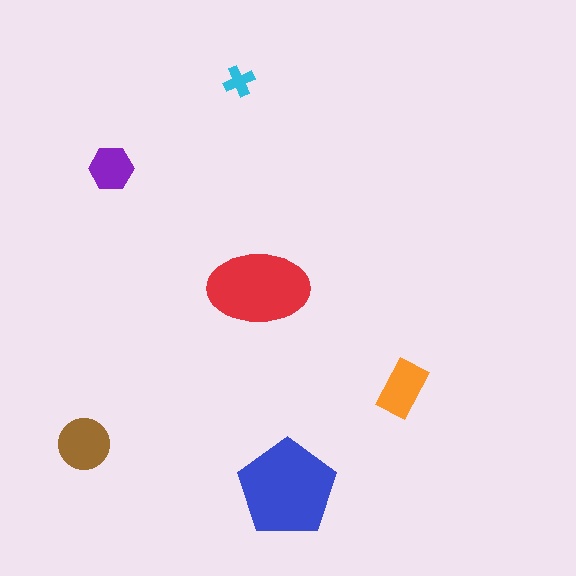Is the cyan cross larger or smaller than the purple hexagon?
Smaller.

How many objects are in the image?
There are 6 objects in the image.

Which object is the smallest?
The cyan cross.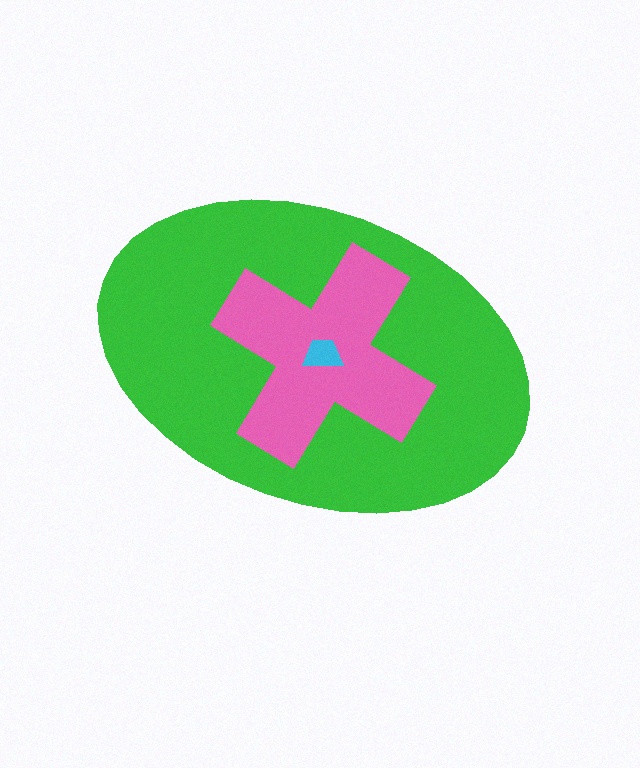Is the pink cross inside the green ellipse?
Yes.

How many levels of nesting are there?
3.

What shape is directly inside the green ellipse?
The pink cross.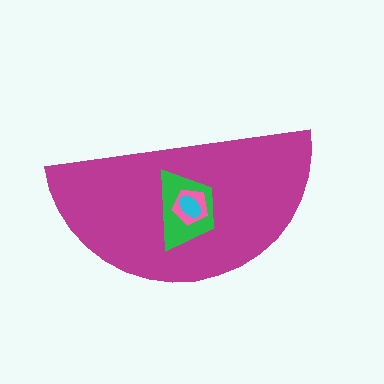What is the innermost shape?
The cyan ellipse.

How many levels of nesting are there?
4.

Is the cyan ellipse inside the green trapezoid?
Yes.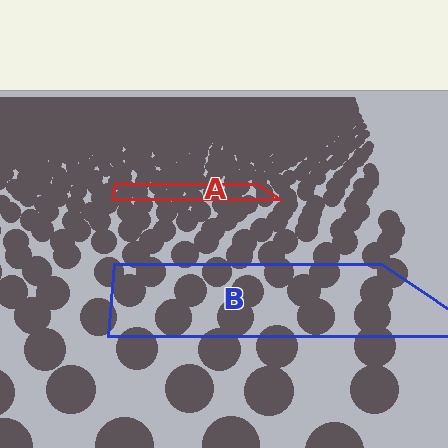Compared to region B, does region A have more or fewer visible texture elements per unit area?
Region A has more texture elements per unit area — they are packed more densely because it is farther away.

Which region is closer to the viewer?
Region B is closer. The texture elements there are larger and more spread out.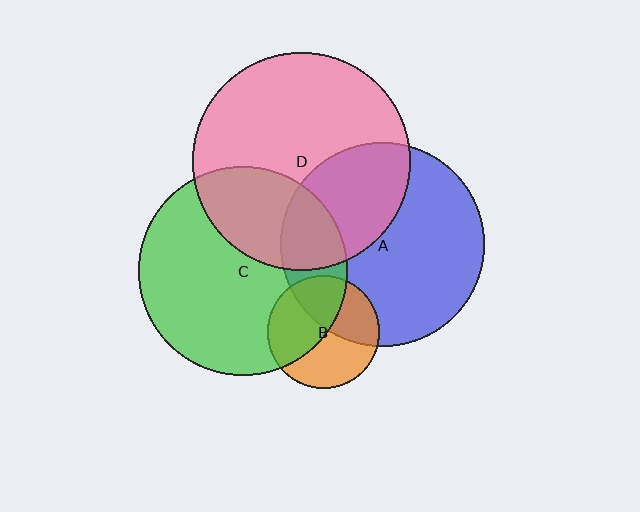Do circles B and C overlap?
Yes.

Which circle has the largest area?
Circle D (pink).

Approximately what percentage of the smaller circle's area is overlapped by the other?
Approximately 50%.